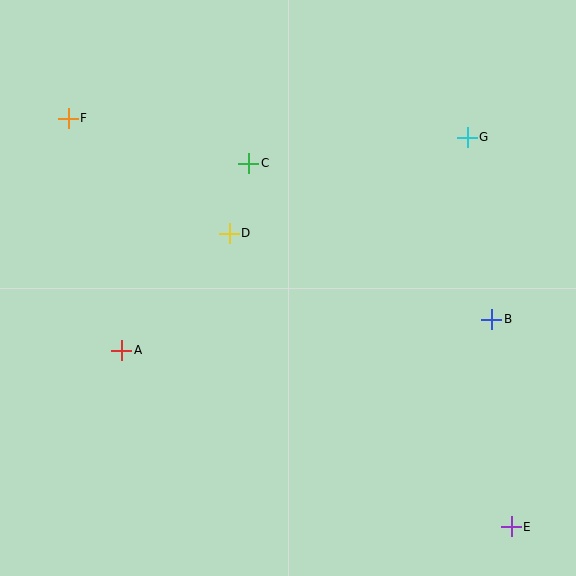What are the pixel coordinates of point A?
Point A is at (122, 350).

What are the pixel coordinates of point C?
Point C is at (249, 163).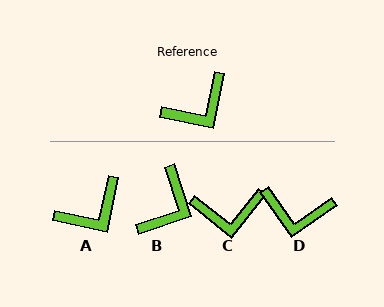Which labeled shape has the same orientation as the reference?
A.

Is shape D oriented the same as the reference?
No, it is off by about 43 degrees.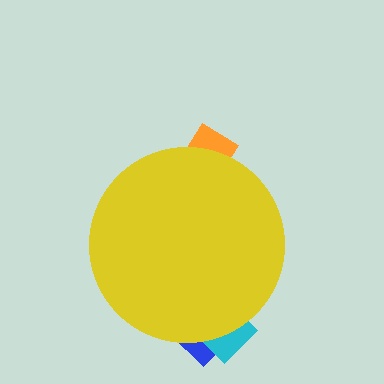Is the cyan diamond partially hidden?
Yes, the cyan diamond is partially hidden behind the yellow circle.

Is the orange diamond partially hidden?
Yes, the orange diamond is partially hidden behind the yellow circle.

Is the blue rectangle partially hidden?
Yes, the blue rectangle is partially hidden behind the yellow circle.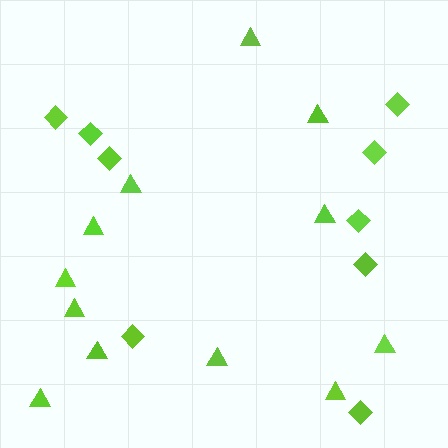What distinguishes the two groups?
There are 2 groups: one group of triangles (12) and one group of diamonds (9).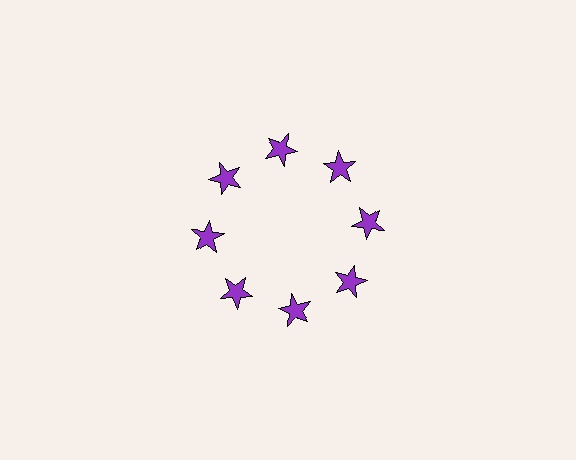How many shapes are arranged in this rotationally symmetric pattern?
There are 8 shapes, arranged in 8 groups of 1.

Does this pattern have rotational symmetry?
Yes, this pattern has 8-fold rotational symmetry. It looks the same after rotating 45 degrees around the center.